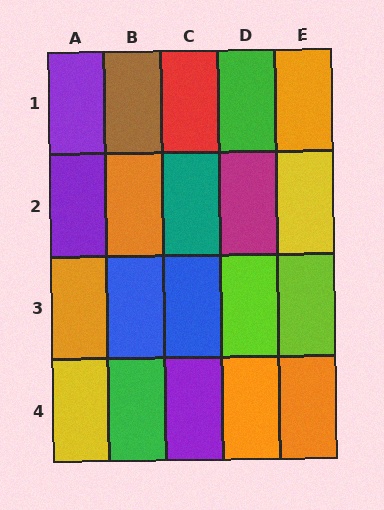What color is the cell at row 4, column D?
Orange.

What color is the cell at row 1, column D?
Green.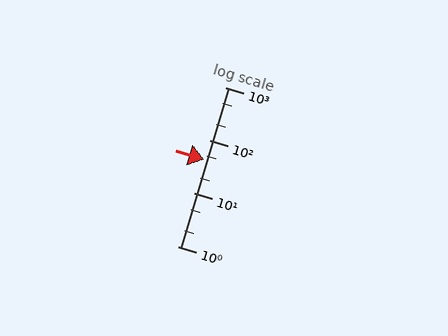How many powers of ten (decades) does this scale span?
The scale spans 3 decades, from 1 to 1000.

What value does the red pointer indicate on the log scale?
The pointer indicates approximately 43.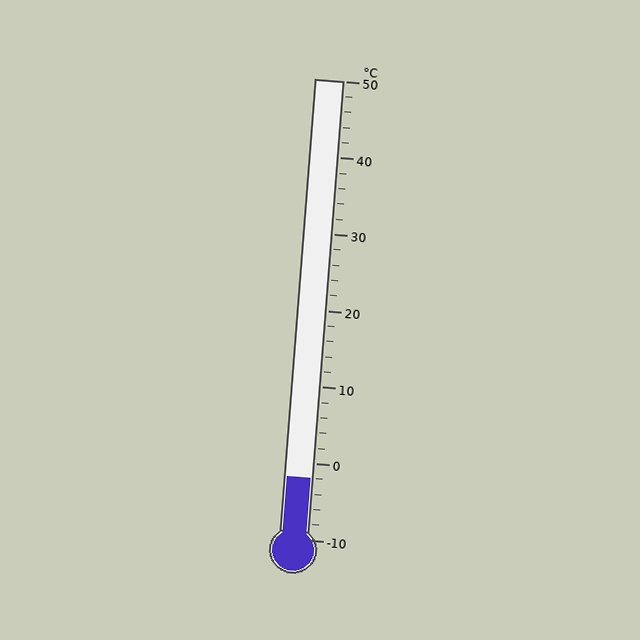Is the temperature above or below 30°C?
The temperature is below 30°C.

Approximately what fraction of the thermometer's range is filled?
The thermometer is filled to approximately 15% of its range.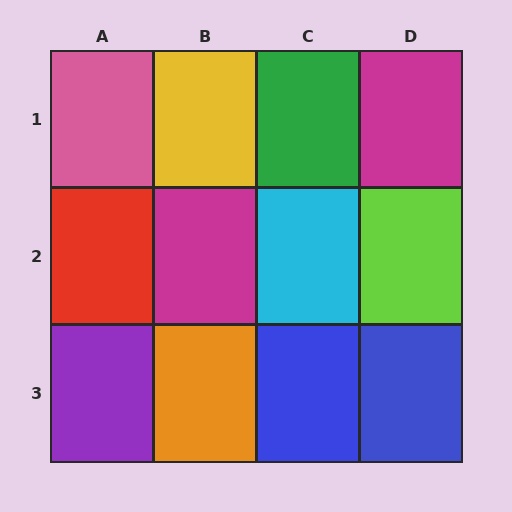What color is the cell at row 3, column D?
Blue.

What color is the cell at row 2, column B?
Magenta.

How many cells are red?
1 cell is red.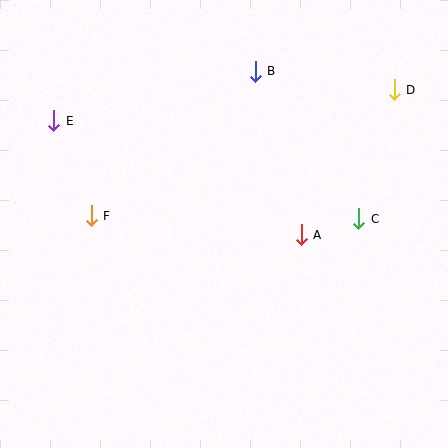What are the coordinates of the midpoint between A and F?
The midpoint between A and F is at (196, 225).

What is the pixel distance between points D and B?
The distance between D and B is 140 pixels.